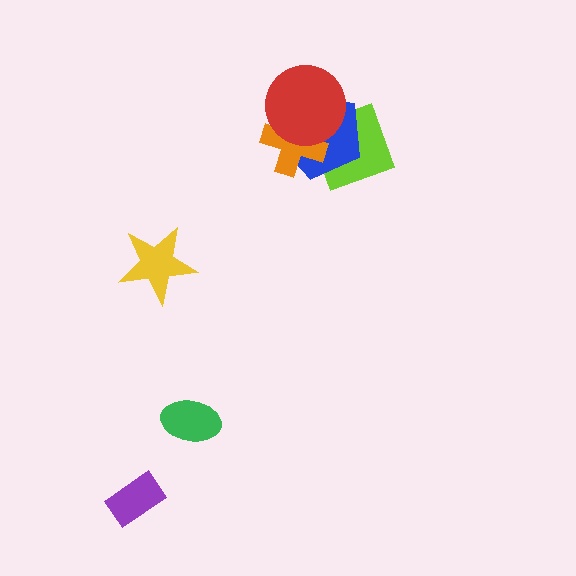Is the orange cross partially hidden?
Yes, it is partially covered by another shape.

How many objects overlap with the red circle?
3 objects overlap with the red circle.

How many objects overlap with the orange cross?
3 objects overlap with the orange cross.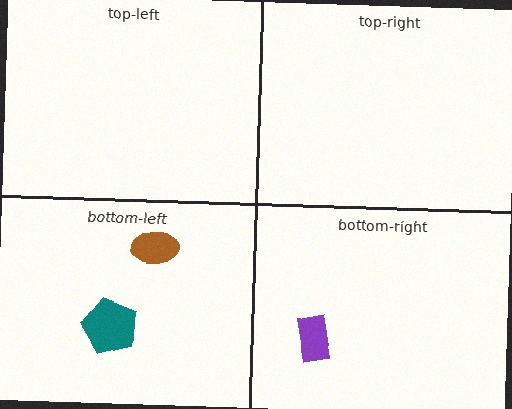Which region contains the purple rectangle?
The bottom-right region.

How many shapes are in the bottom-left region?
2.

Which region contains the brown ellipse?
The bottom-left region.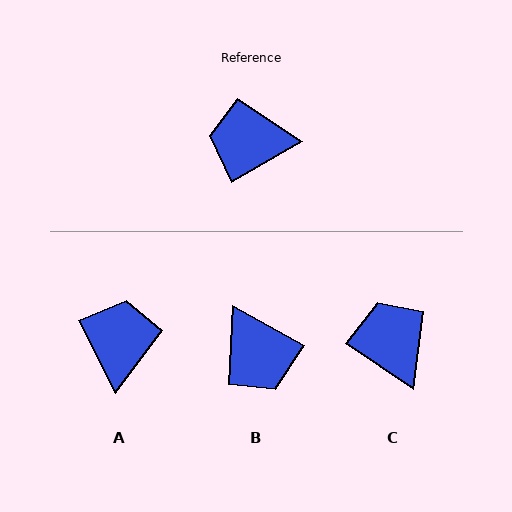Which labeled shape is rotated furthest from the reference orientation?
B, about 121 degrees away.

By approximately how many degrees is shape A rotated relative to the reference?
Approximately 93 degrees clockwise.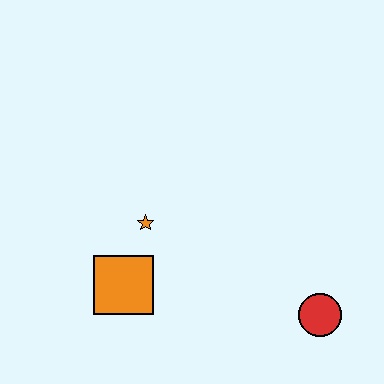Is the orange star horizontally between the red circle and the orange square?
Yes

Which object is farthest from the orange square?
The red circle is farthest from the orange square.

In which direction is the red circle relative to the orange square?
The red circle is to the right of the orange square.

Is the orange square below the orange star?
Yes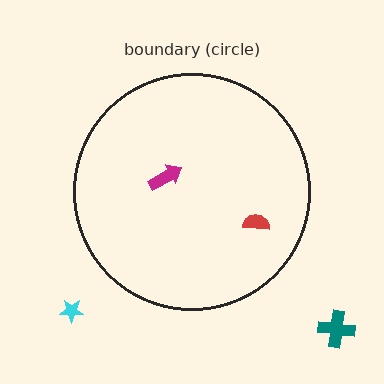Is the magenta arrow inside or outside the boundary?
Inside.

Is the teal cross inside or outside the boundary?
Outside.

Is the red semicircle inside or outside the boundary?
Inside.